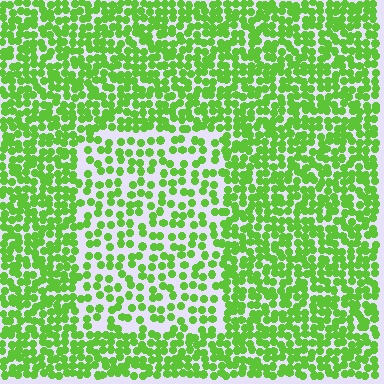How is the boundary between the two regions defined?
The boundary is defined by a change in element density (approximately 1.8x ratio). All elements are the same color, size, and shape.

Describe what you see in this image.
The image contains small lime elements arranged at two different densities. A rectangle-shaped region is visible where the elements are less densely packed than the surrounding area.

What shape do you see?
I see a rectangle.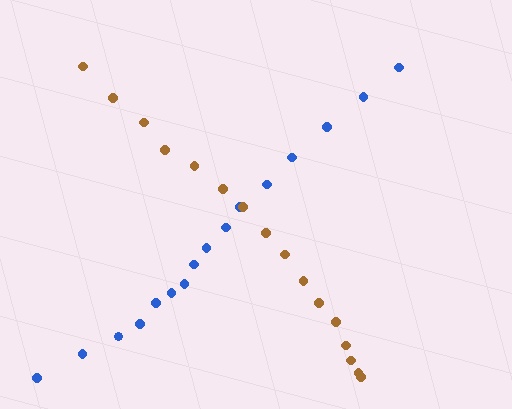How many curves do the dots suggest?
There are 2 distinct paths.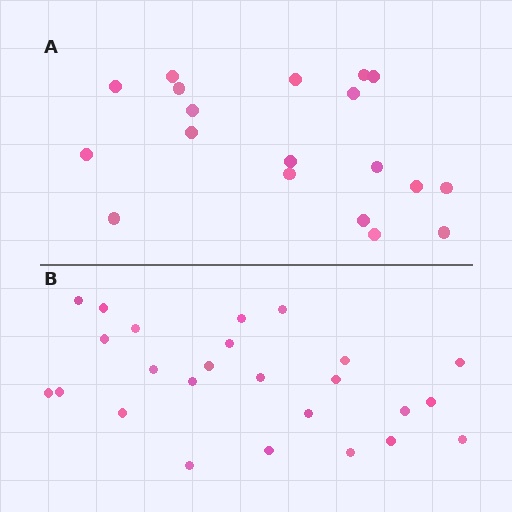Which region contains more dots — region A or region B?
Region B (the bottom region) has more dots.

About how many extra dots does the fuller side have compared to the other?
Region B has about 6 more dots than region A.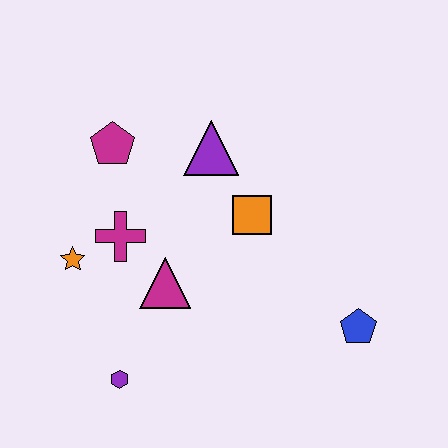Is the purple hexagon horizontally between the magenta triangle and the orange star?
Yes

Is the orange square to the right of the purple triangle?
Yes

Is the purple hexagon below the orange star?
Yes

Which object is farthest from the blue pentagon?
The magenta pentagon is farthest from the blue pentagon.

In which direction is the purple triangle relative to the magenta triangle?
The purple triangle is above the magenta triangle.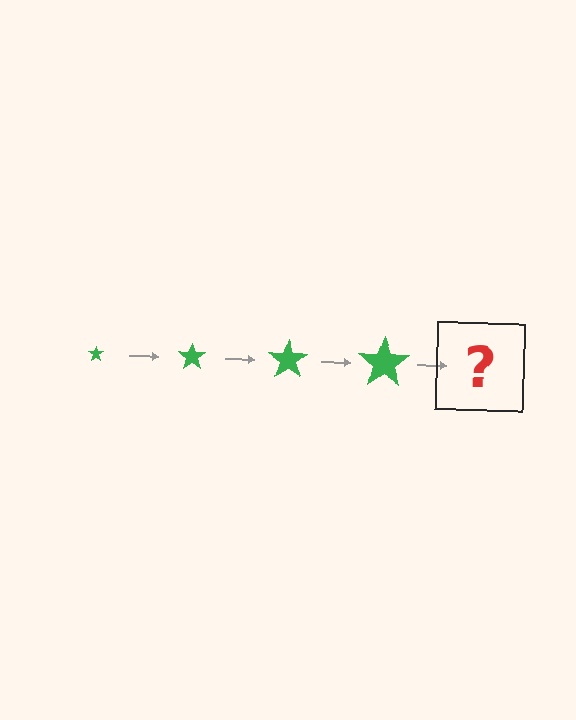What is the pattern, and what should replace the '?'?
The pattern is that the star gets progressively larger each step. The '?' should be a green star, larger than the previous one.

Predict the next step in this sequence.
The next step is a green star, larger than the previous one.